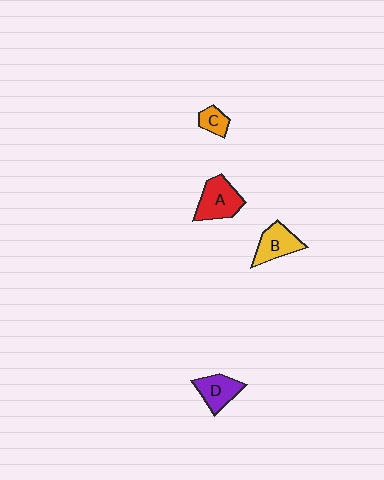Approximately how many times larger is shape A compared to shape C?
Approximately 2.2 times.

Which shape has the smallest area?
Shape C (orange).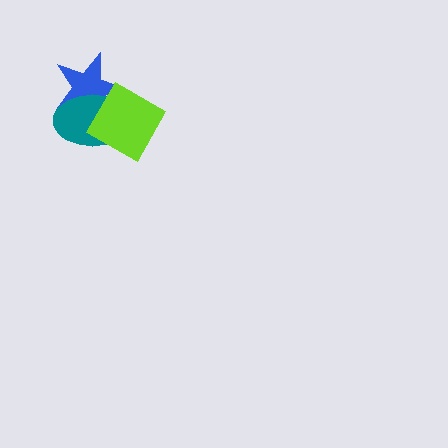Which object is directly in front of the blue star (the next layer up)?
The teal ellipse is directly in front of the blue star.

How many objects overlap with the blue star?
2 objects overlap with the blue star.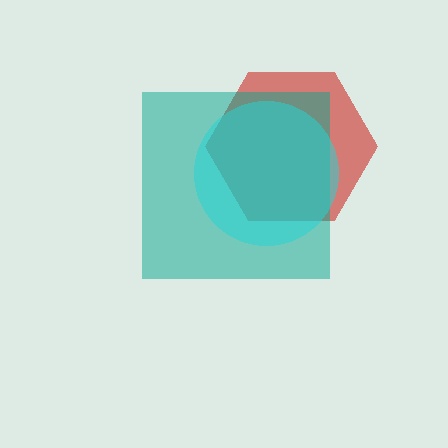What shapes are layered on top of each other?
The layered shapes are: a red hexagon, a teal square, a cyan circle.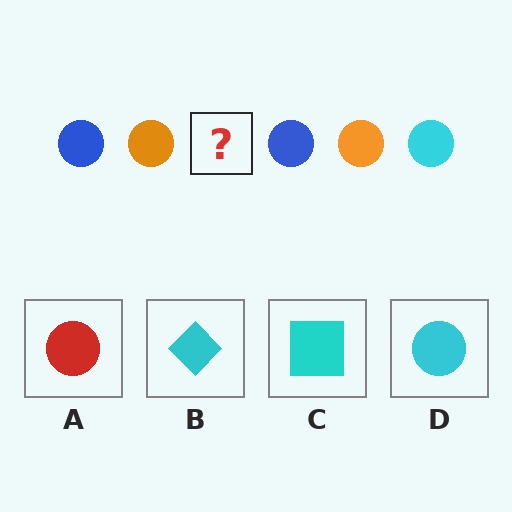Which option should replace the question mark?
Option D.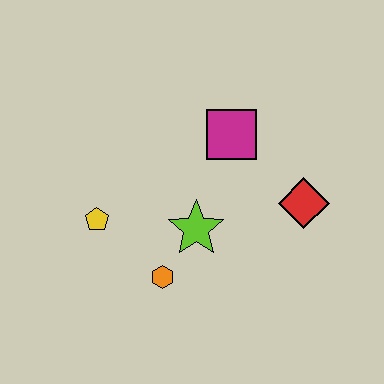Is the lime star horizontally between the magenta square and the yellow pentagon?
Yes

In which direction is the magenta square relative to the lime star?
The magenta square is above the lime star.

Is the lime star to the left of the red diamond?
Yes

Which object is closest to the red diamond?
The magenta square is closest to the red diamond.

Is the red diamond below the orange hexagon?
No